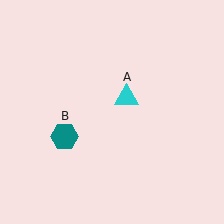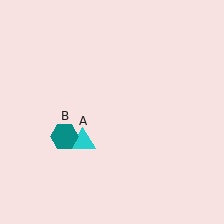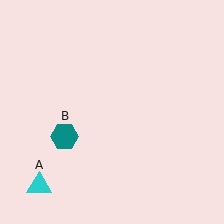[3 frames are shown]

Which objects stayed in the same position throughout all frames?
Teal hexagon (object B) remained stationary.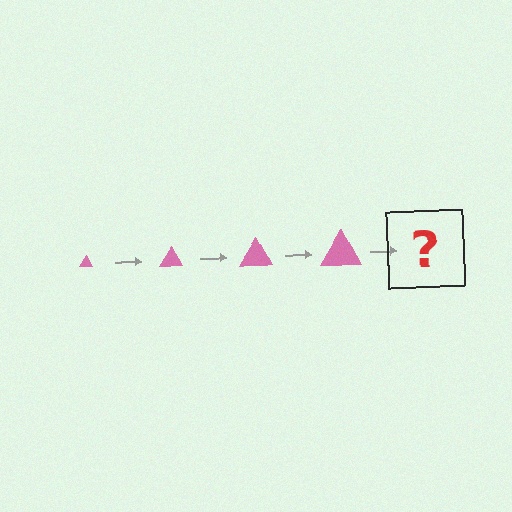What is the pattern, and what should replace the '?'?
The pattern is that the triangle gets progressively larger each step. The '?' should be a pink triangle, larger than the previous one.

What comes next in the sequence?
The next element should be a pink triangle, larger than the previous one.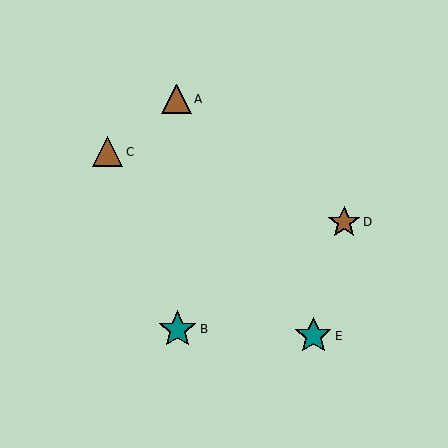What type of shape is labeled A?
Shape A is a brown triangle.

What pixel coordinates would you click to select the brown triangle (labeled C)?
Click at (108, 152) to select the brown triangle C.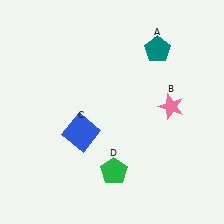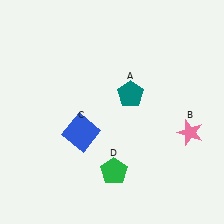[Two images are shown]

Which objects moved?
The objects that moved are: the teal pentagon (A), the pink star (B).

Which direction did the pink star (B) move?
The pink star (B) moved down.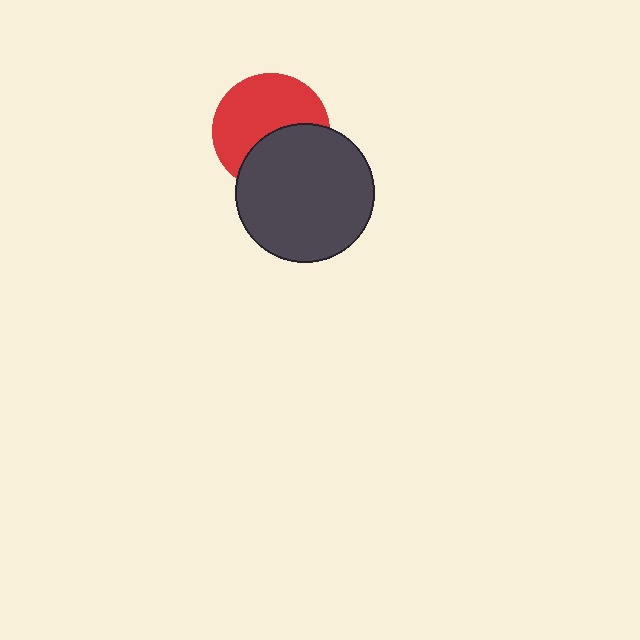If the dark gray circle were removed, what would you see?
You would see the complete red circle.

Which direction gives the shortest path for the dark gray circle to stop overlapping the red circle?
Moving down gives the shortest separation.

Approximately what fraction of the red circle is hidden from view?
Roughly 40% of the red circle is hidden behind the dark gray circle.